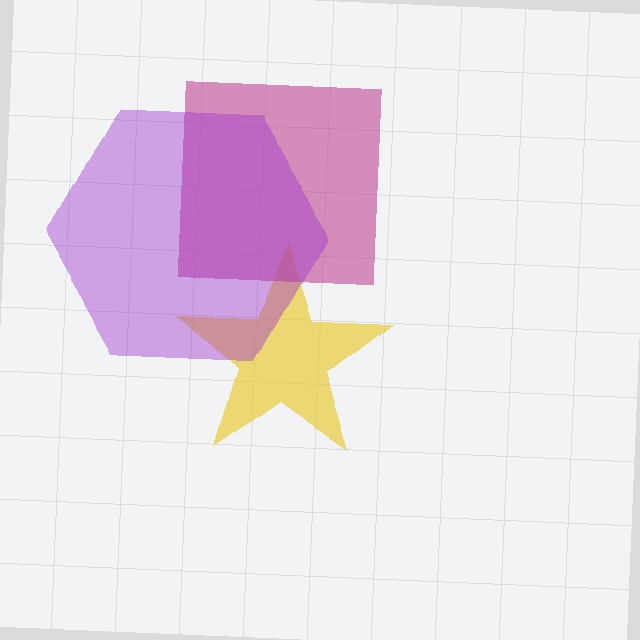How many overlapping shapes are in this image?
There are 3 overlapping shapes in the image.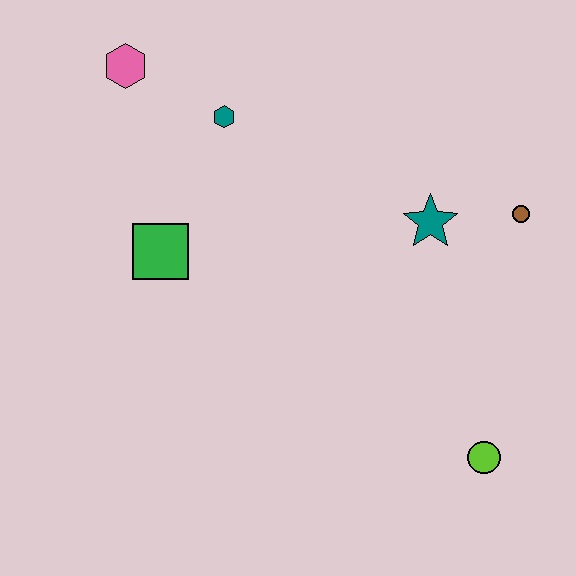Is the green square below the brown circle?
Yes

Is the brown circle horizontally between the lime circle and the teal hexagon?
No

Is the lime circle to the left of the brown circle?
Yes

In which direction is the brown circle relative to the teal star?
The brown circle is to the right of the teal star.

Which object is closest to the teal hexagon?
The pink hexagon is closest to the teal hexagon.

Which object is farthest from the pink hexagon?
The lime circle is farthest from the pink hexagon.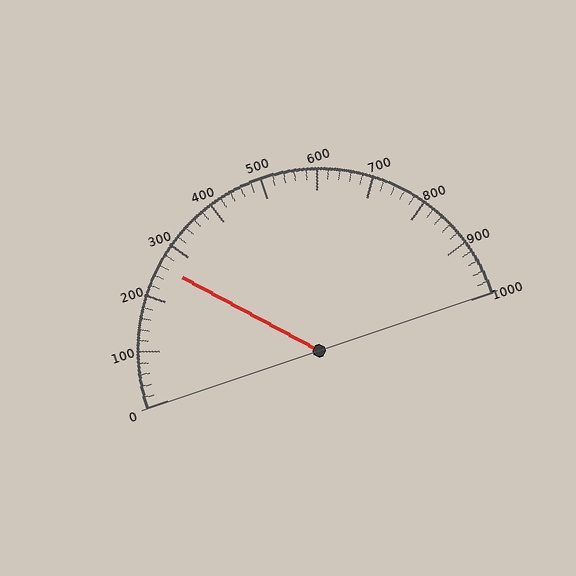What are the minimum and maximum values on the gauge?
The gauge ranges from 0 to 1000.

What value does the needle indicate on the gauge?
The needle indicates approximately 260.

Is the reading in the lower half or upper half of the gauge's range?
The reading is in the lower half of the range (0 to 1000).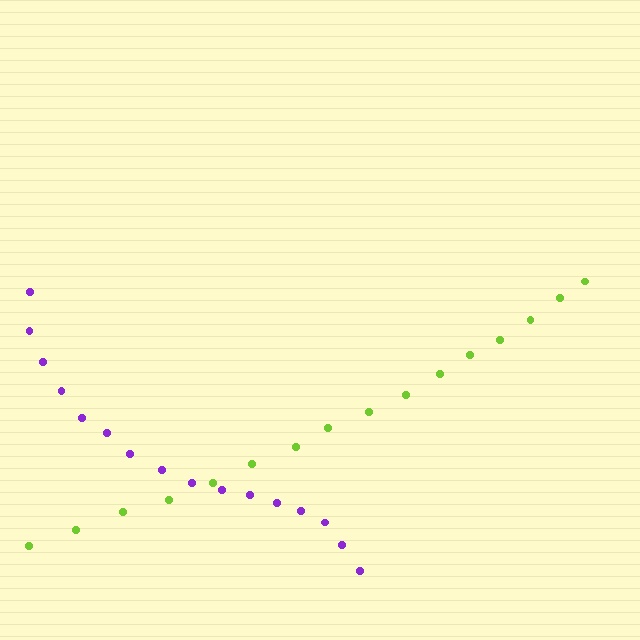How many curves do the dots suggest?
There are 2 distinct paths.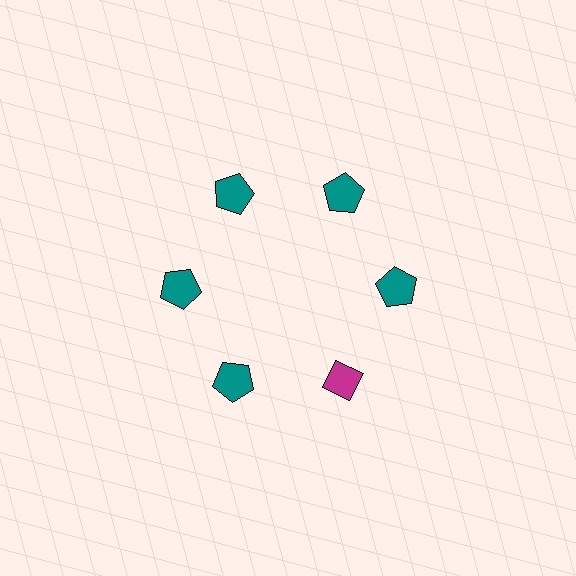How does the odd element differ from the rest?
It differs in both color (magenta instead of teal) and shape (diamond instead of pentagon).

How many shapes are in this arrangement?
There are 6 shapes arranged in a ring pattern.